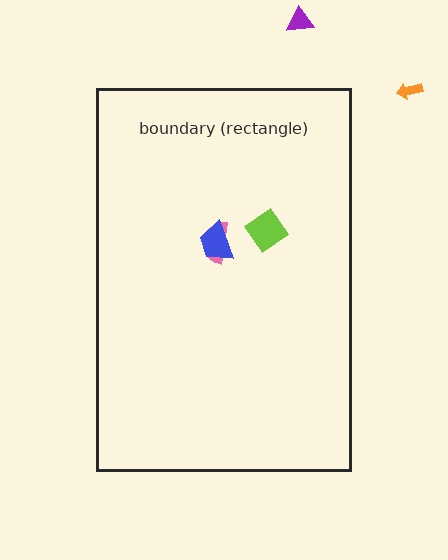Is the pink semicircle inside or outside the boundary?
Inside.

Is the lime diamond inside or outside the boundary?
Inside.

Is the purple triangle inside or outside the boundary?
Outside.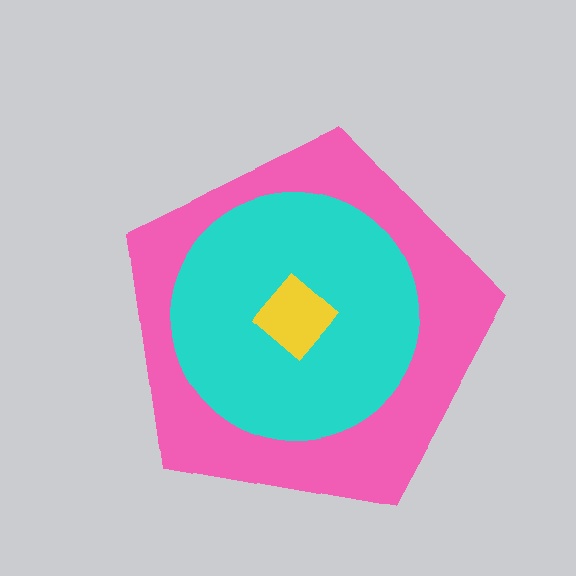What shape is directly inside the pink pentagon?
The cyan circle.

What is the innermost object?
The yellow diamond.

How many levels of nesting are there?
3.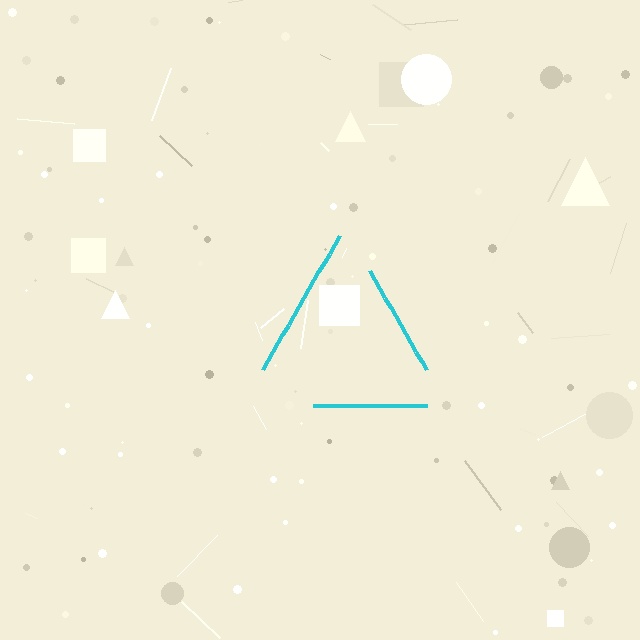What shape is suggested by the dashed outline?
The dashed outline suggests a triangle.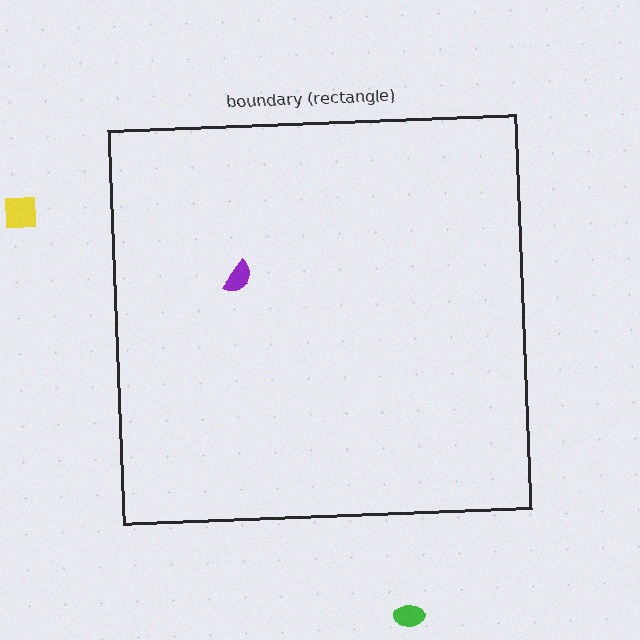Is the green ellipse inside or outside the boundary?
Outside.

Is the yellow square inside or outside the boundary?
Outside.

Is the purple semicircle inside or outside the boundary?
Inside.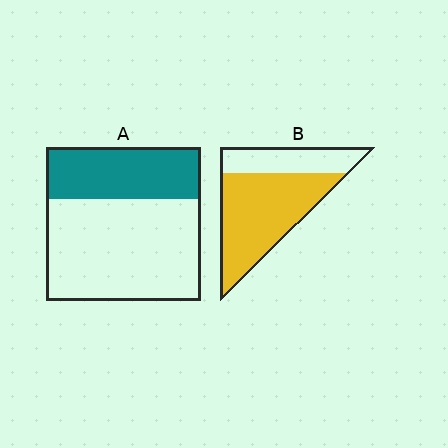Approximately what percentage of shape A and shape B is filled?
A is approximately 35% and B is approximately 70%.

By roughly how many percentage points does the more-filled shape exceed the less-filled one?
By roughly 35 percentage points (B over A).